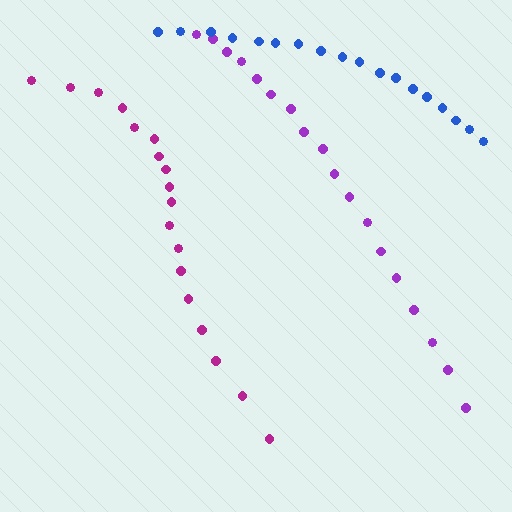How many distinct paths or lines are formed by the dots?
There are 3 distinct paths.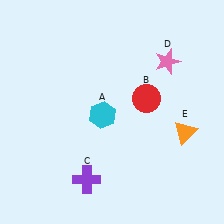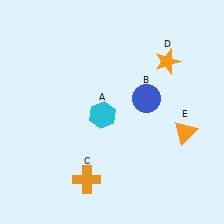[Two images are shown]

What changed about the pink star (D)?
In Image 1, D is pink. In Image 2, it changed to orange.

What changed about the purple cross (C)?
In Image 1, C is purple. In Image 2, it changed to orange.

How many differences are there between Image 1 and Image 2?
There are 3 differences between the two images.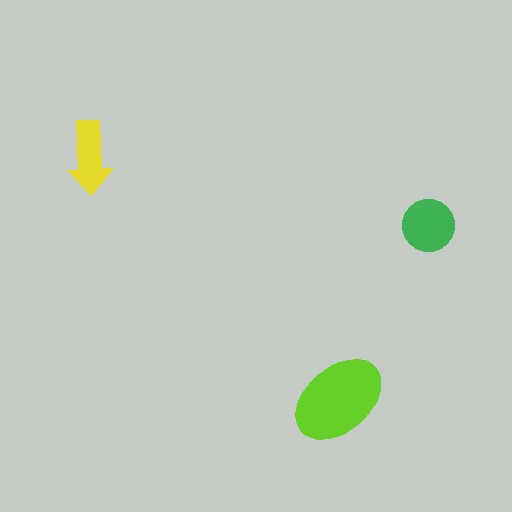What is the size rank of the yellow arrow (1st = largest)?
3rd.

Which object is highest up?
The yellow arrow is topmost.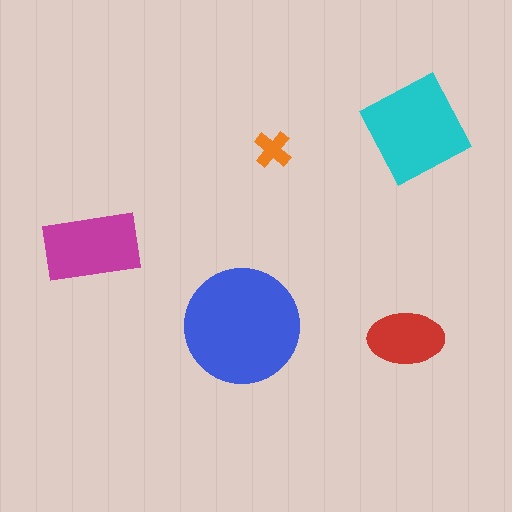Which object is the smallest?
The orange cross.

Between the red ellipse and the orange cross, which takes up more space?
The red ellipse.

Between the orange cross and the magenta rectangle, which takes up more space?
The magenta rectangle.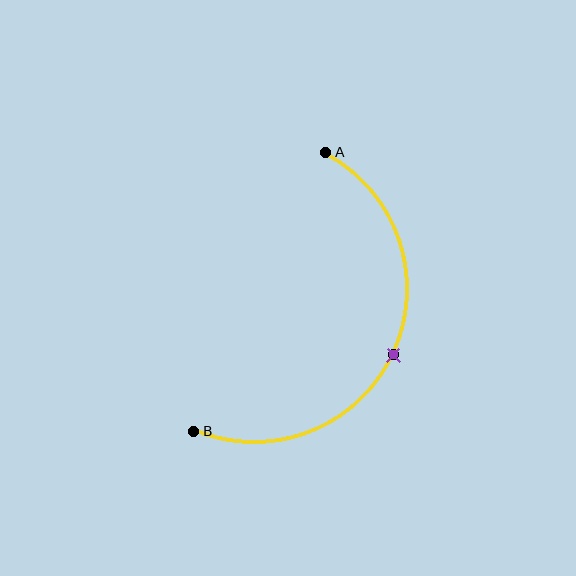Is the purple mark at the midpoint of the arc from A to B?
Yes. The purple mark lies on the arc at equal arc-length from both A and B — it is the arc midpoint.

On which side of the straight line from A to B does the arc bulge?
The arc bulges to the right of the straight line connecting A and B.